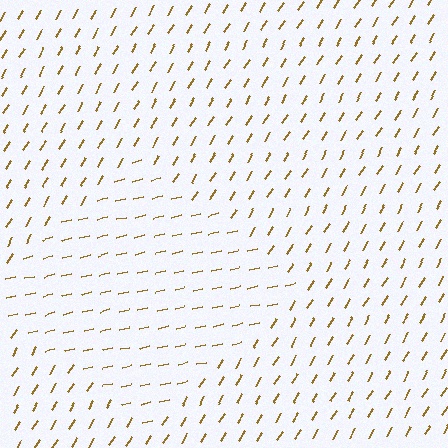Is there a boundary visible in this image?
Yes, there is a texture boundary formed by a change in line orientation.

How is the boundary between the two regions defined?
The boundary is defined purely by a change in line orientation (approximately 45 degrees difference). All lines are the same color and thickness.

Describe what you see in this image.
The image is filled with small brown line segments. A diamond region in the image has lines oriented differently from the surrounding lines, creating a visible texture boundary.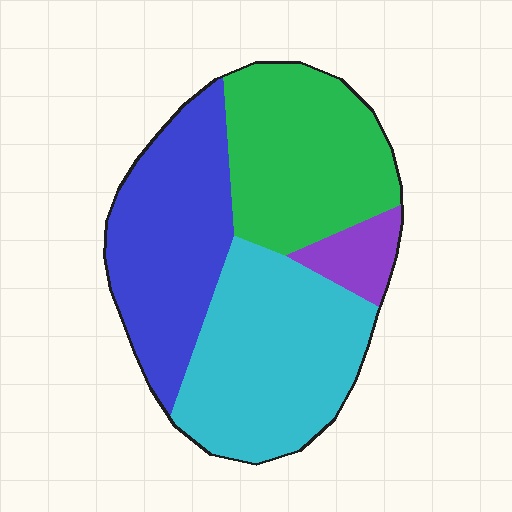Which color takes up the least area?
Purple, at roughly 5%.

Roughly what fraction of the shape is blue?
Blue takes up about one third (1/3) of the shape.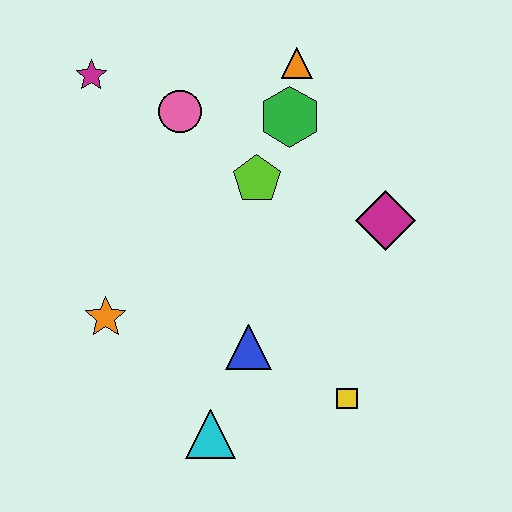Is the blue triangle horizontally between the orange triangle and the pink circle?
Yes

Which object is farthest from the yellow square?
The magenta star is farthest from the yellow square.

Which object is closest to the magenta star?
The pink circle is closest to the magenta star.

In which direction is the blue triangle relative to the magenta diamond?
The blue triangle is to the left of the magenta diamond.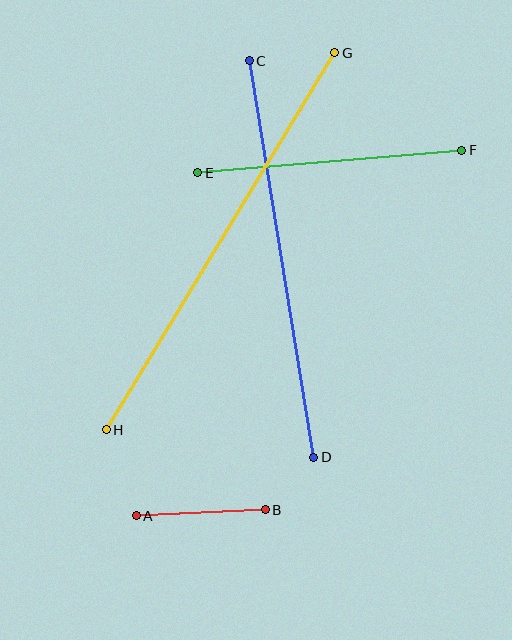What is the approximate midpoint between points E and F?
The midpoint is at approximately (330, 162) pixels.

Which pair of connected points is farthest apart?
Points G and H are farthest apart.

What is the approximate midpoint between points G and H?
The midpoint is at approximately (220, 241) pixels.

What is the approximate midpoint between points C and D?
The midpoint is at approximately (281, 259) pixels.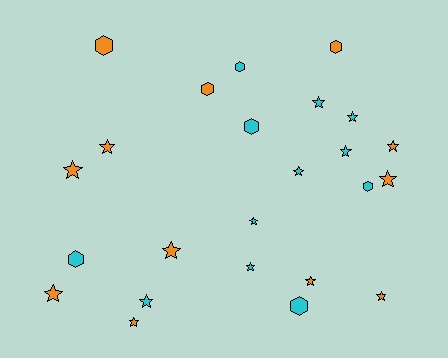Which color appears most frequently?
Orange, with 12 objects.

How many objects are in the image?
There are 24 objects.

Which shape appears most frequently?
Star, with 16 objects.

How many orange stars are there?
There are 9 orange stars.